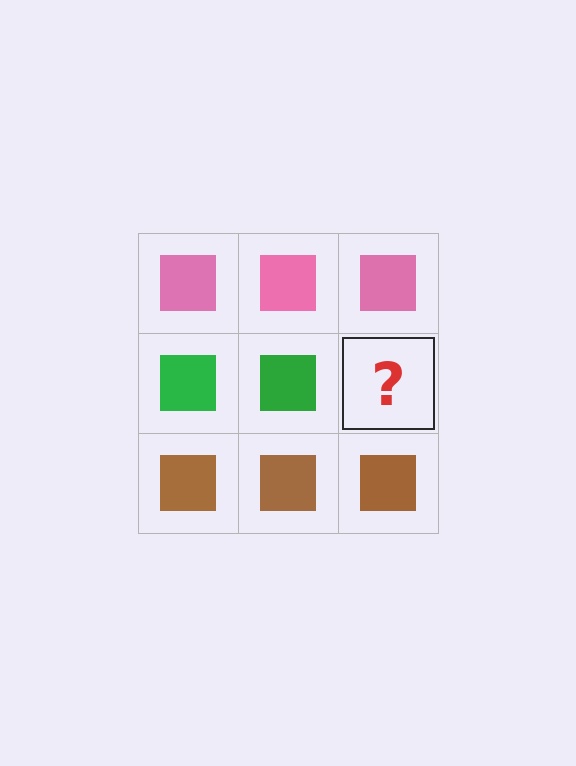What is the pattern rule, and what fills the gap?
The rule is that each row has a consistent color. The gap should be filled with a green square.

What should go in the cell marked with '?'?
The missing cell should contain a green square.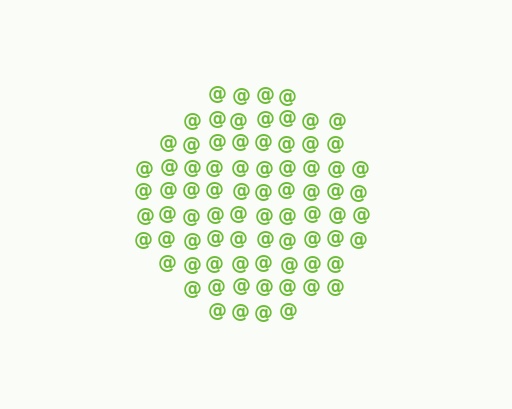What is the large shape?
The large shape is a circle.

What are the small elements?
The small elements are at signs.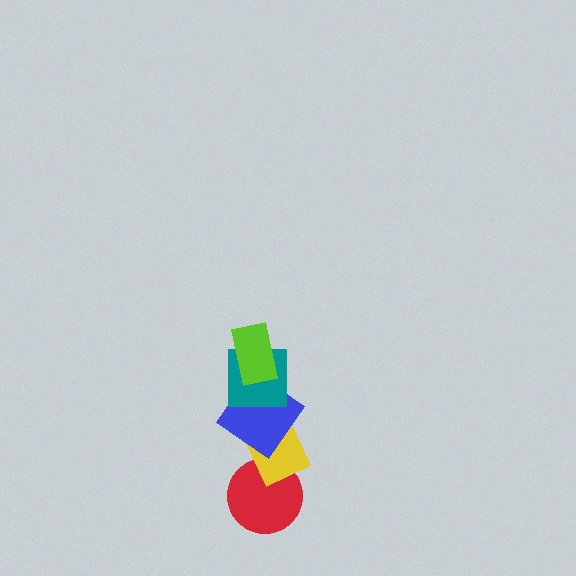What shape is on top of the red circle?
The yellow diamond is on top of the red circle.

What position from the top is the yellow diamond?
The yellow diamond is 4th from the top.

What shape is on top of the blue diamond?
The teal square is on top of the blue diamond.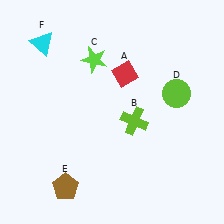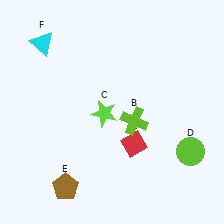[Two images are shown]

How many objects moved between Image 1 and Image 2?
3 objects moved between the two images.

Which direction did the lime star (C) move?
The lime star (C) moved down.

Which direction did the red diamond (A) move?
The red diamond (A) moved down.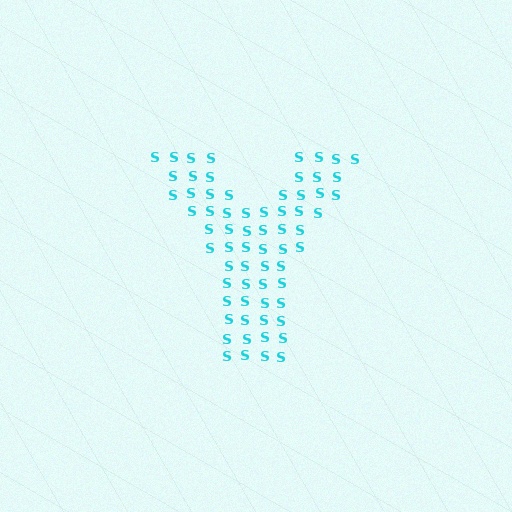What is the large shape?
The large shape is the letter Y.